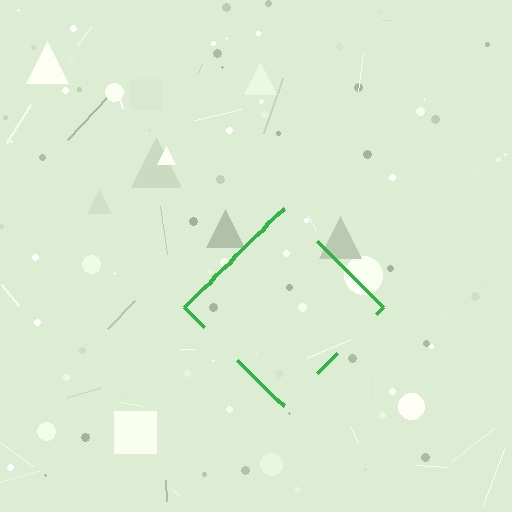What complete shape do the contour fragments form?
The contour fragments form a diamond.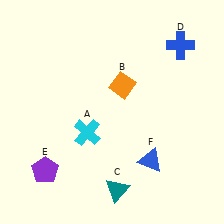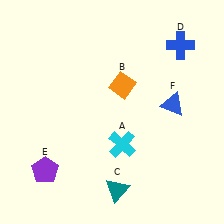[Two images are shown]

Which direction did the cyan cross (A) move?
The cyan cross (A) moved right.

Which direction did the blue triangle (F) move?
The blue triangle (F) moved up.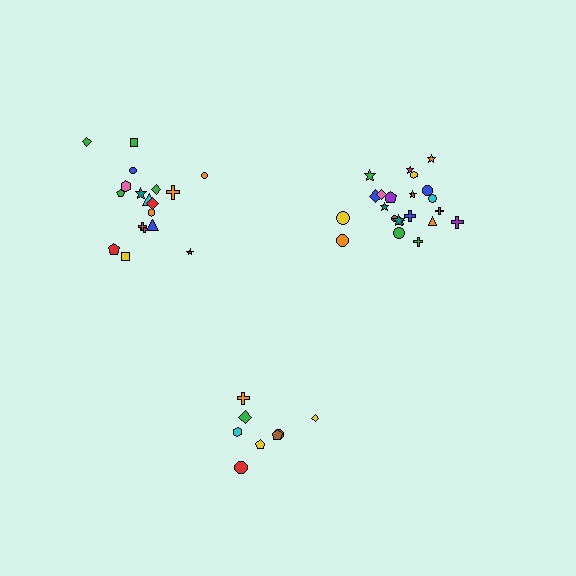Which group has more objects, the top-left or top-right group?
The top-right group.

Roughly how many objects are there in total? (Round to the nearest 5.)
Roughly 50 objects in total.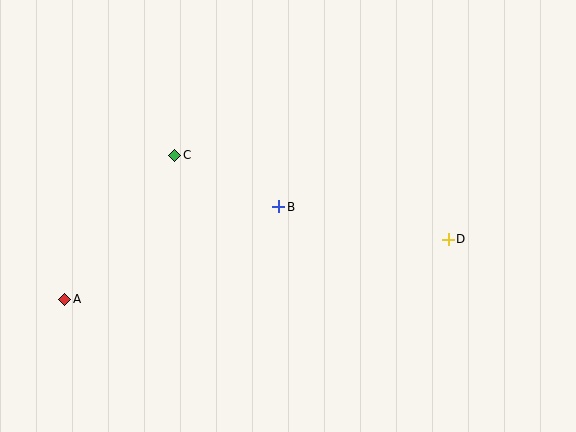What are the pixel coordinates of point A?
Point A is at (65, 299).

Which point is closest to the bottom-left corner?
Point A is closest to the bottom-left corner.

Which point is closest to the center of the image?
Point B at (279, 207) is closest to the center.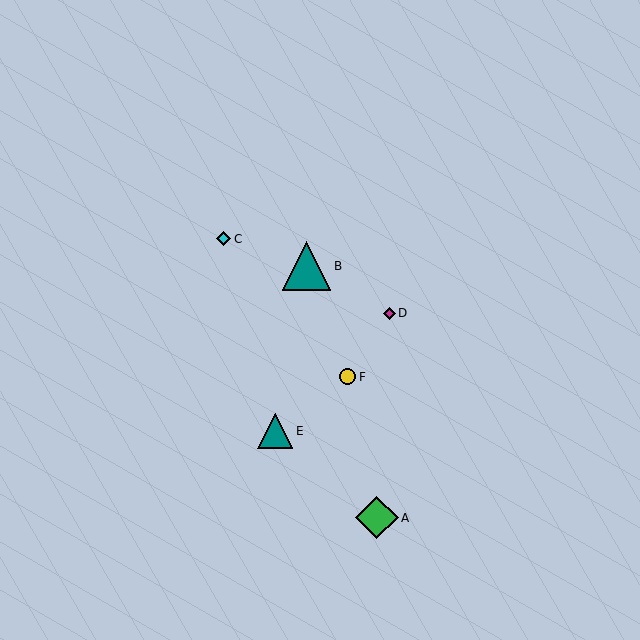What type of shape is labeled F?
Shape F is a yellow circle.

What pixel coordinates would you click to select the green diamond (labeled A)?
Click at (377, 518) to select the green diamond A.